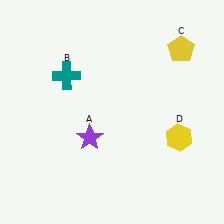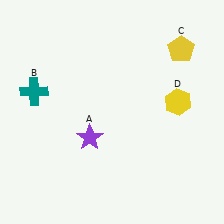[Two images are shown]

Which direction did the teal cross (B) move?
The teal cross (B) moved left.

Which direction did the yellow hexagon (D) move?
The yellow hexagon (D) moved up.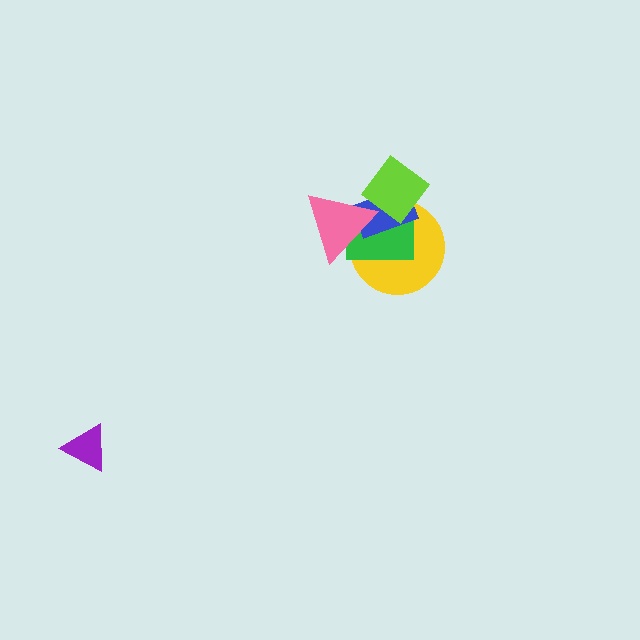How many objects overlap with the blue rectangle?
4 objects overlap with the blue rectangle.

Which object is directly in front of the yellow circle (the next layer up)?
The green rectangle is directly in front of the yellow circle.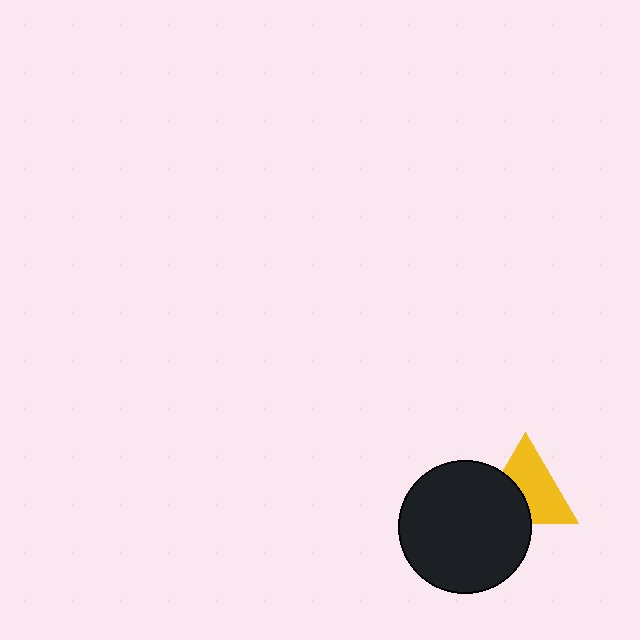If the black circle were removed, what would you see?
You would see the complete yellow triangle.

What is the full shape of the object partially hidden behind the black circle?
The partially hidden object is a yellow triangle.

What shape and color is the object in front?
The object in front is a black circle.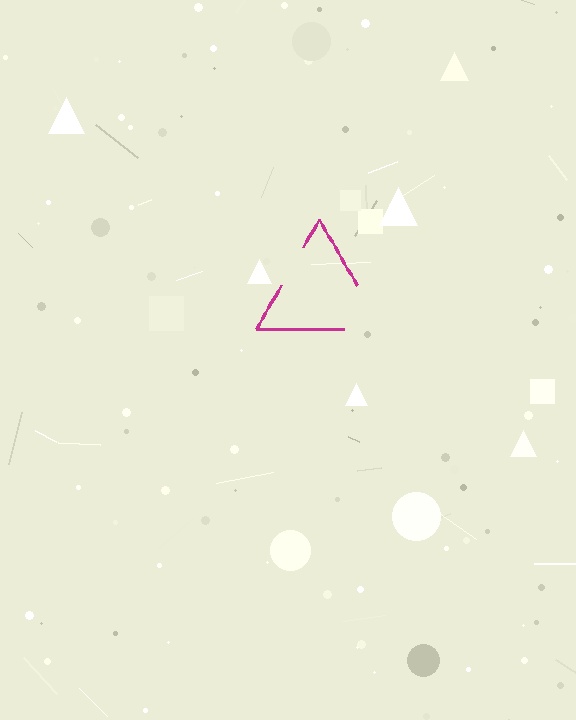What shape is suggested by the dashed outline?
The dashed outline suggests a triangle.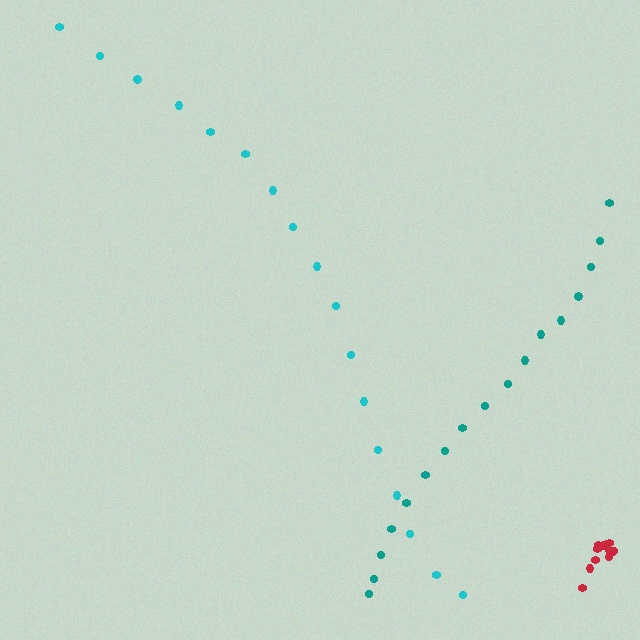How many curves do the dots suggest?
There are 3 distinct paths.